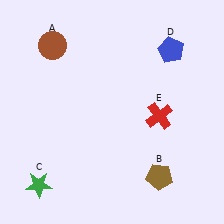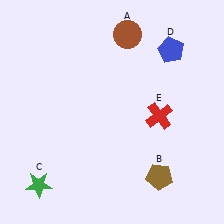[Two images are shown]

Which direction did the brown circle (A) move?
The brown circle (A) moved right.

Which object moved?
The brown circle (A) moved right.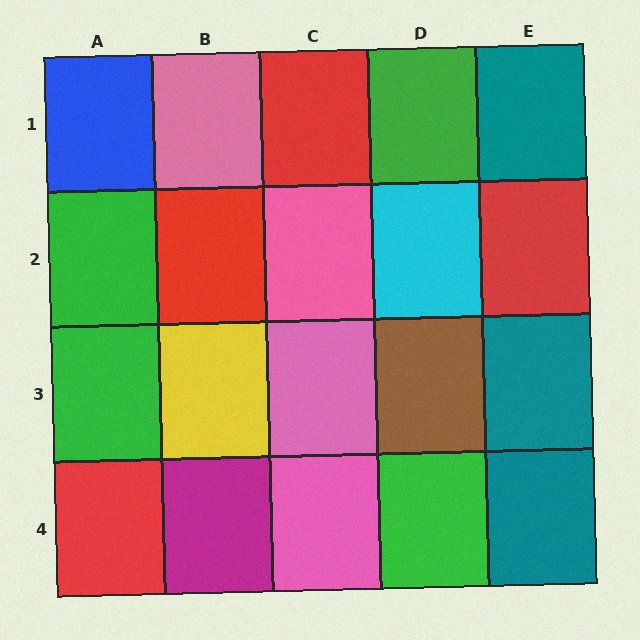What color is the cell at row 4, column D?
Green.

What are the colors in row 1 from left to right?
Blue, pink, red, green, teal.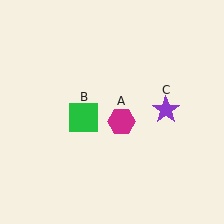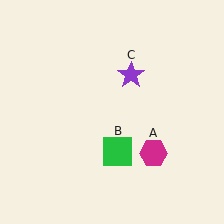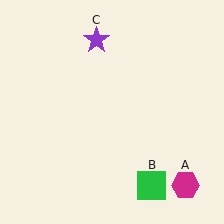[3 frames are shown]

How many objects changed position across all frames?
3 objects changed position: magenta hexagon (object A), green square (object B), purple star (object C).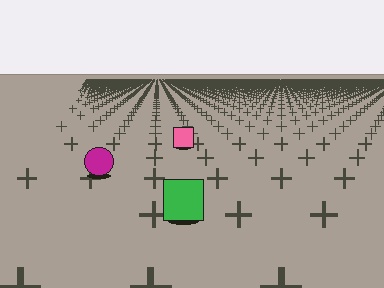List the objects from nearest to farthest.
From nearest to farthest: the green square, the magenta circle, the pink square.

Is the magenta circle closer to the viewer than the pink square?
Yes. The magenta circle is closer — you can tell from the texture gradient: the ground texture is coarser near it.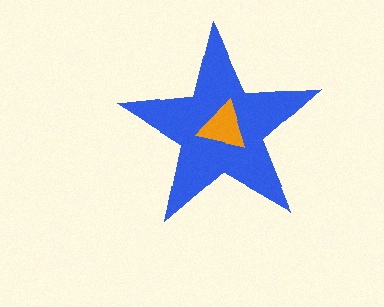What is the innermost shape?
The orange triangle.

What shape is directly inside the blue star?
The orange triangle.